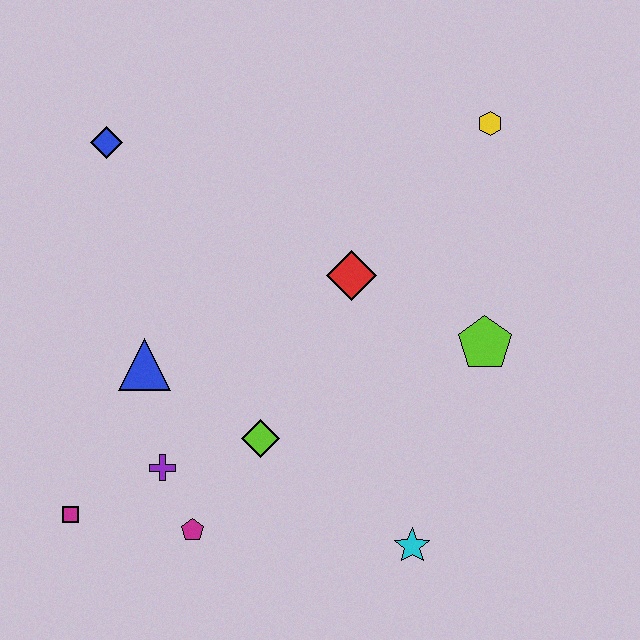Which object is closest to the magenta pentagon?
The purple cross is closest to the magenta pentagon.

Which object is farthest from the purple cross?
The yellow hexagon is farthest from the purple cross.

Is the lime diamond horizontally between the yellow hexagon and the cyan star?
No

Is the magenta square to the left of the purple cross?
Yes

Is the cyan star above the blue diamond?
No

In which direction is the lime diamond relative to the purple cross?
The lime diamond is to the right of the purple cross.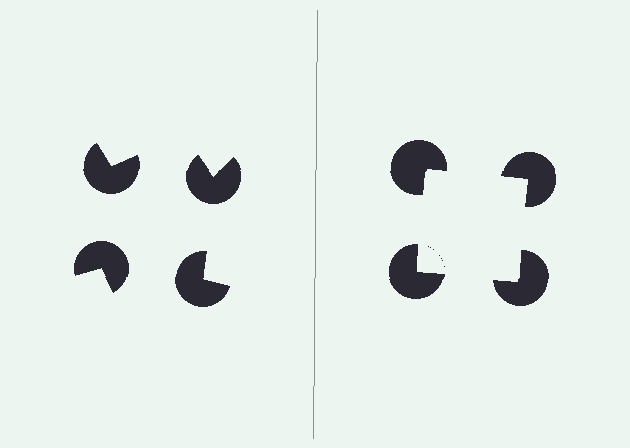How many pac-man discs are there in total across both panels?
8 — 4 on each side.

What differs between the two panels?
The pac-man discs are positioned identically on both sides; only the wedge orientations differ. On the right they align to a square; on the left they are misaligned.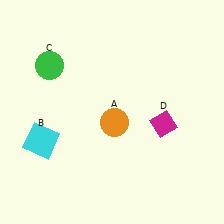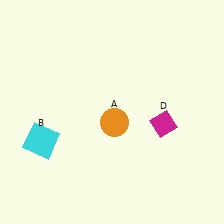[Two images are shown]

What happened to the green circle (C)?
The green circle (C) was removed in Image 2. It was in the top-left area of Image 1.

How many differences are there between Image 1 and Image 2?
There is 1 difference between the two images.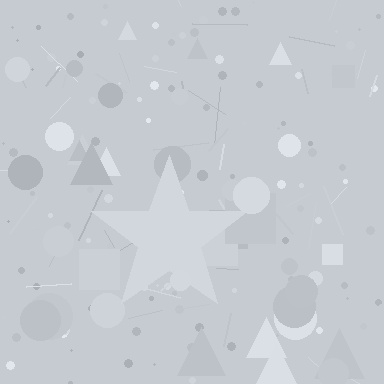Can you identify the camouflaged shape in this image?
The camouflaged shape is a star.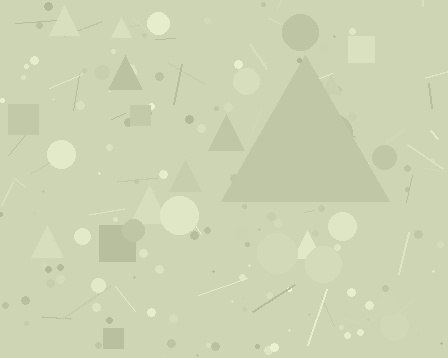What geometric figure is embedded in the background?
A triangle is embedded in the background.